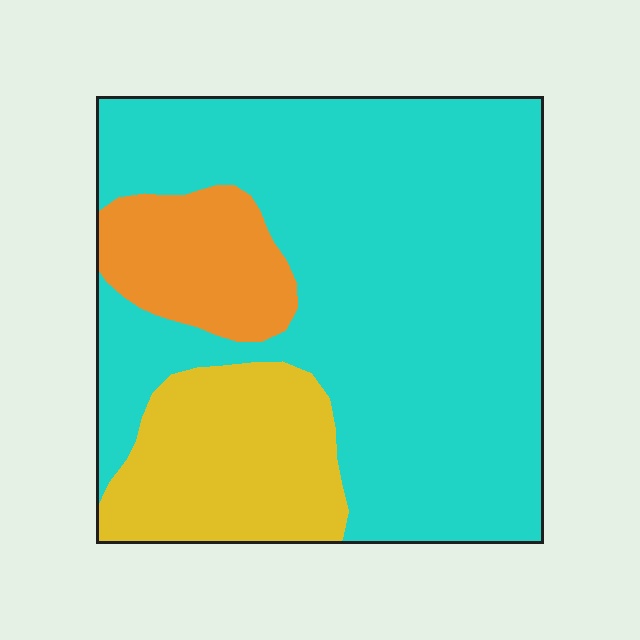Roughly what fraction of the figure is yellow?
Yellow covers about 20% of the figure.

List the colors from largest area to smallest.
From largest to smallest: cyan, yellow, orange.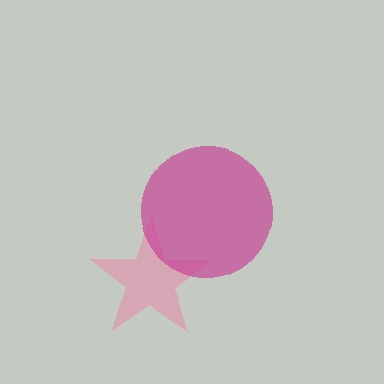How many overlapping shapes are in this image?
There are 2 overlapping shapes in the image.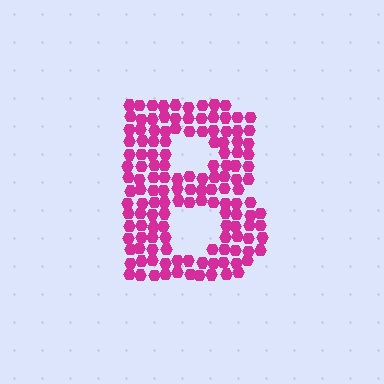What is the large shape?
The large shape is the letter B.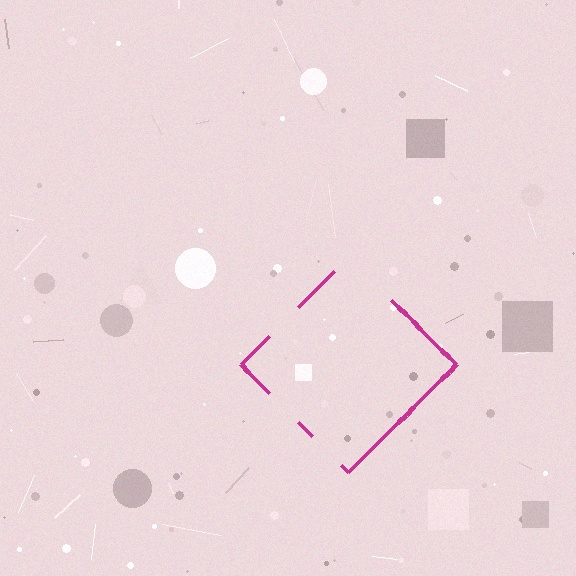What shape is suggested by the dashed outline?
The dashed outline suggests a diamond.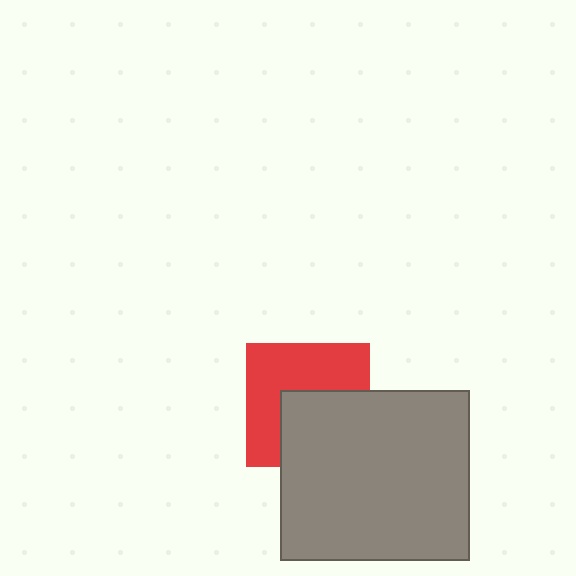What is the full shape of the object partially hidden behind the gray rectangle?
The partially hidden object is a red square.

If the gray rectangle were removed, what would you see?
You would see the complete red square.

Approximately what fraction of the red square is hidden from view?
Roughly 46% of the red square is hidden behind the gray rectangle.